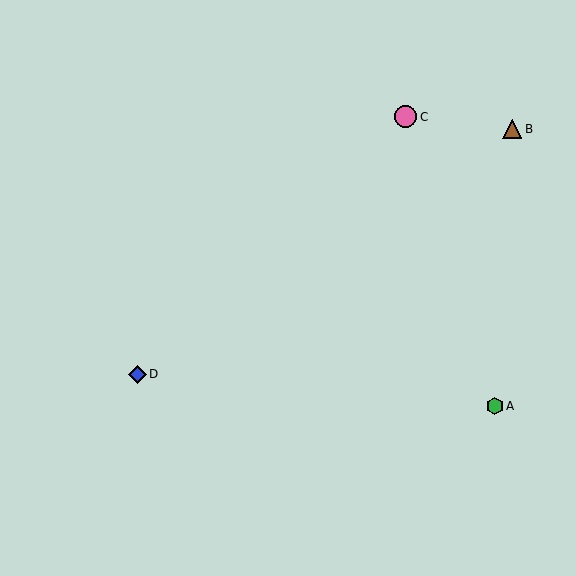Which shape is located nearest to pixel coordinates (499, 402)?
The green hexagon (labeled A) at (495, 406) is nearest to that location.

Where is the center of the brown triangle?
The center of the brown triangle is at (512, 129).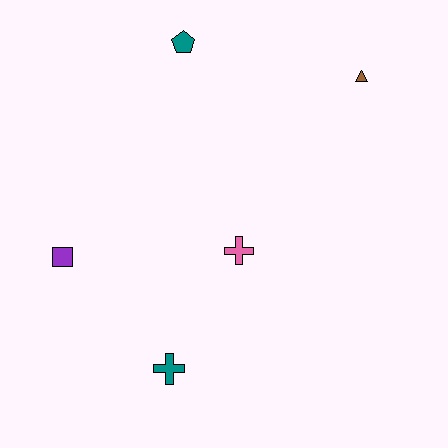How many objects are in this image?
There are 5 objects.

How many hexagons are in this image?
There are no hexagons.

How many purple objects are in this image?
There is 1 purple object.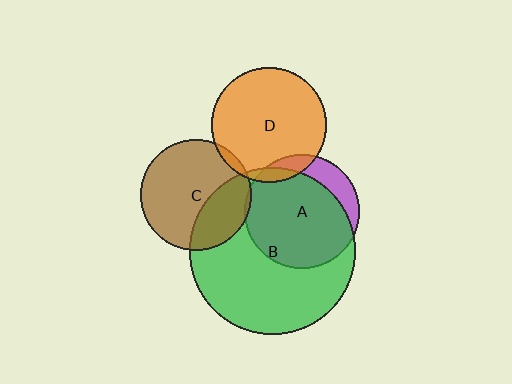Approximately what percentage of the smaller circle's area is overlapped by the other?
Approximately 5%.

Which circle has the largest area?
Circle B (green).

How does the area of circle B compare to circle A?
Approximately 2.1 times.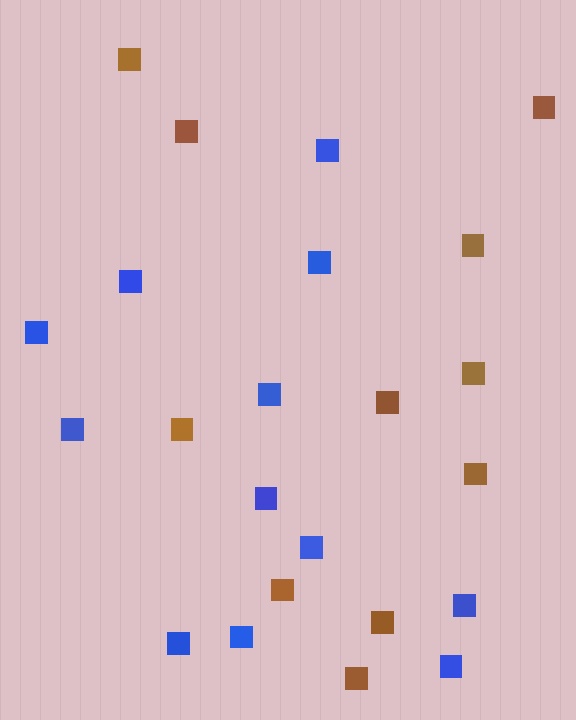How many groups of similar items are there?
There are 2 groups: one group of blue squares (12) and one group of brown squares (11).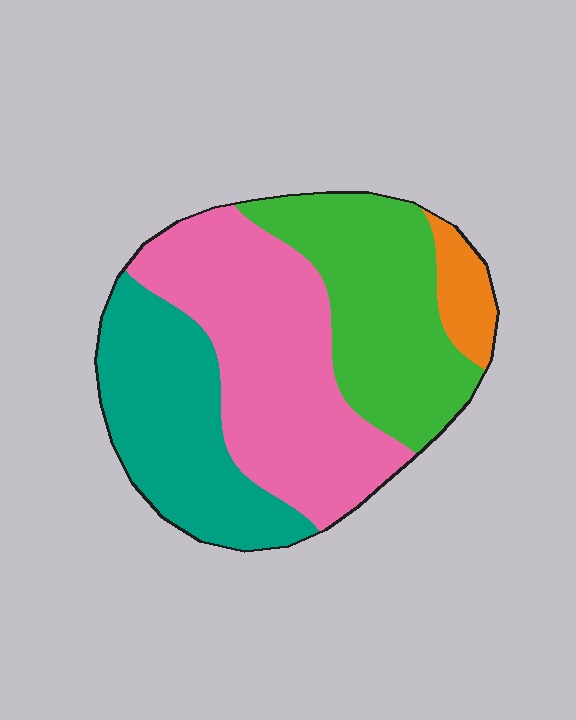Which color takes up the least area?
Orange, at roughly 5%.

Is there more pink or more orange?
Pink.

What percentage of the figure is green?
Green covers 29% of the figure.